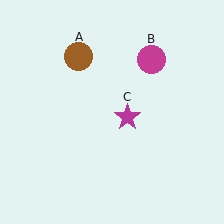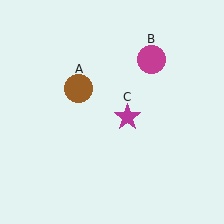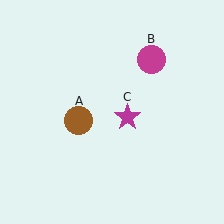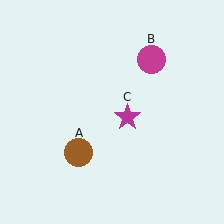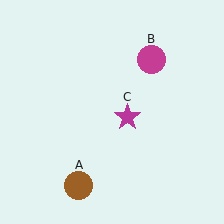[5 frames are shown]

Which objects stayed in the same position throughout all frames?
Magenta circle (object B) and magenta star (object C) remained stationary.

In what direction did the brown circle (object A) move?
The brown circle (object A) moved down.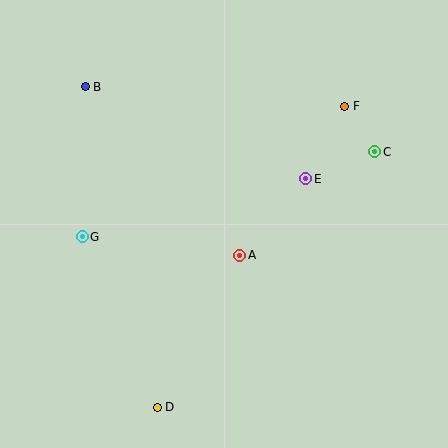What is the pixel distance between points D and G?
The distance between D and G is 186 pixels.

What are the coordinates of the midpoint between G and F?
The midpoint between G and F is at (214, 172).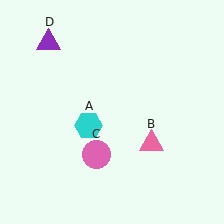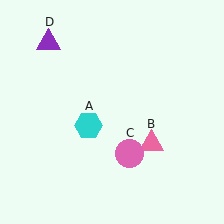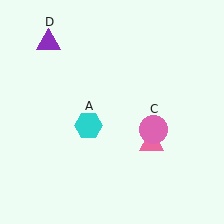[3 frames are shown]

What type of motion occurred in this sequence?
The pink circle (object C) rotated counterclockwise around the center of the scene.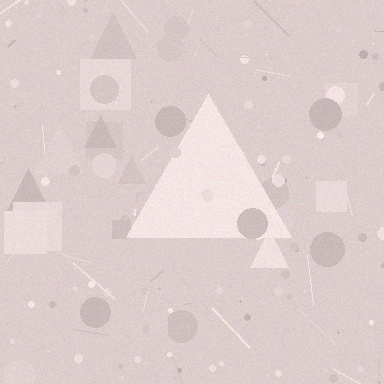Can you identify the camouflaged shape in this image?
The camouflaged shape is a triangle.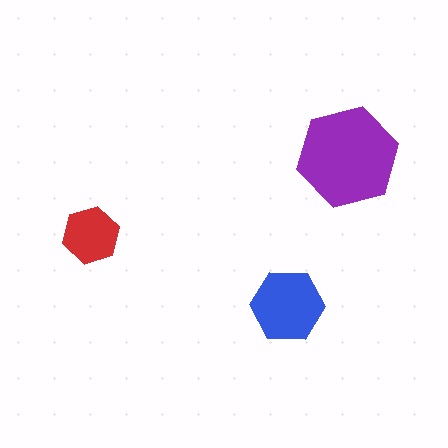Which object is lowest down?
The blue hexagon is bottommost.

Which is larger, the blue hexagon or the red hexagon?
The blue one.